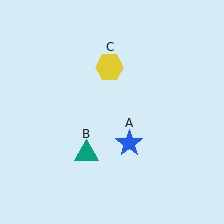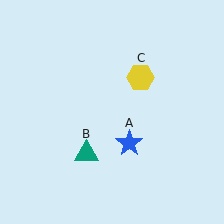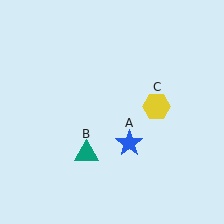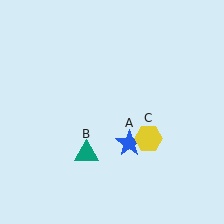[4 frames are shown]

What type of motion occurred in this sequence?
The yellow hexagon (object C) rotated clockwise around the center of the scene.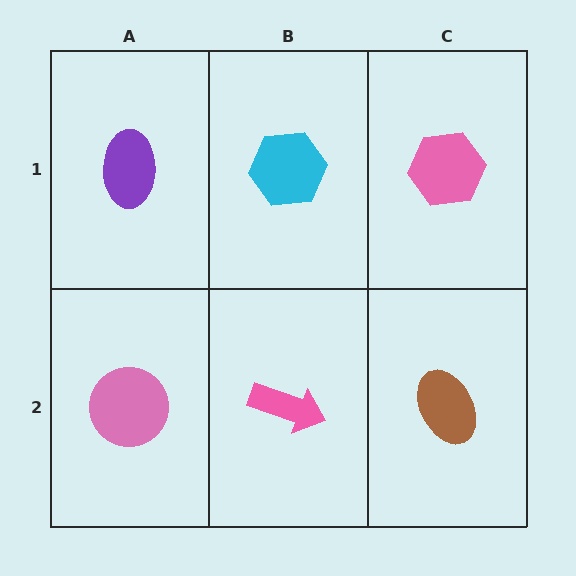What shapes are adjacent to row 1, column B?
A pink arrow (row 2, column B), a purple ellipse (row 1, column A), a pink hexagon (row 1, column C).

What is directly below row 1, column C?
A brown ellipse.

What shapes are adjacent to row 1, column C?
A brown ellipse (row 2, column C), a cyan hexagon (row 1, column B).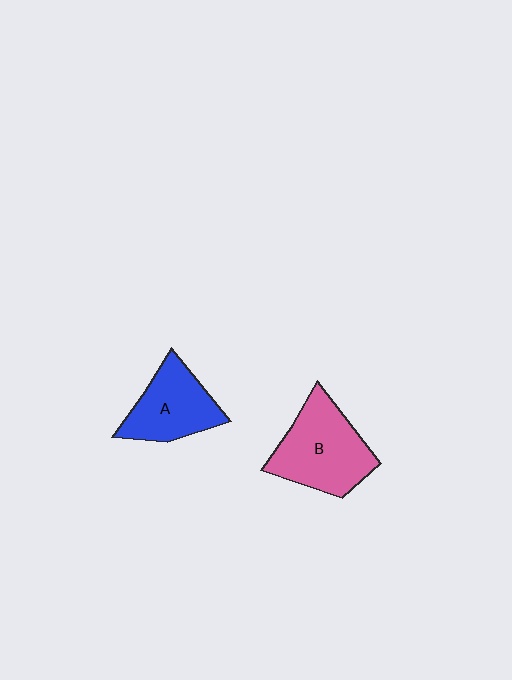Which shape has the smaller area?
Shape A (blue).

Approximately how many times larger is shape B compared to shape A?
Approximately 1.3 times.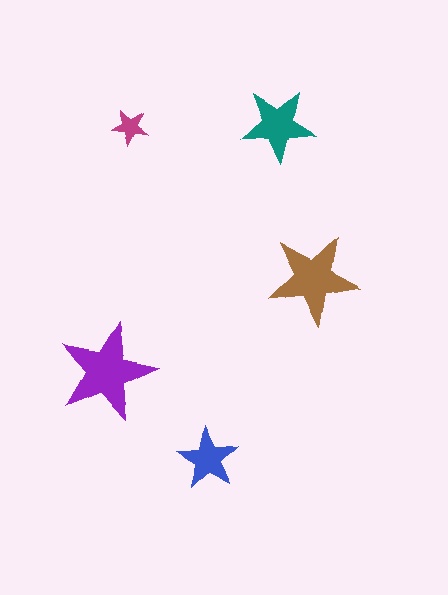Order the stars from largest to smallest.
the purple one, the brown one, the teal one, the blue one, the magenta one.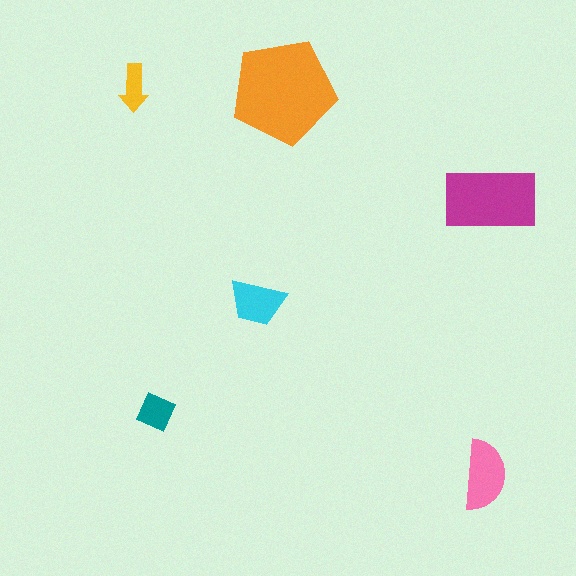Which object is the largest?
The orange pentagon.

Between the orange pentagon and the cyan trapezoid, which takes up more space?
The orange pentagon.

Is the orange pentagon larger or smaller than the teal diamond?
Larger.